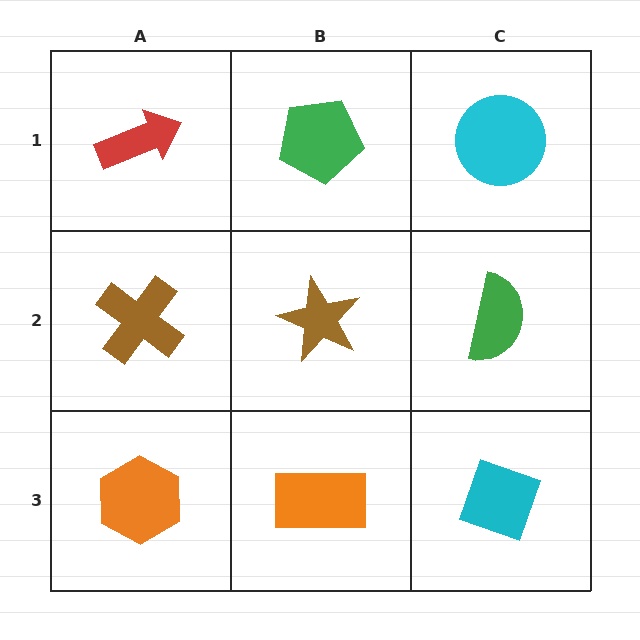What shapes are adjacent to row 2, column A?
A red arrow (row 1, column A), an orange hexagon (row 3, column A), a brown star (row 2, column B).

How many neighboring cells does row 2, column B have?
4.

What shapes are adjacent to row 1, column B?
A brown star (row 2, column B), a red arrow (row 1, column A), a cyan circle (row 1, column C).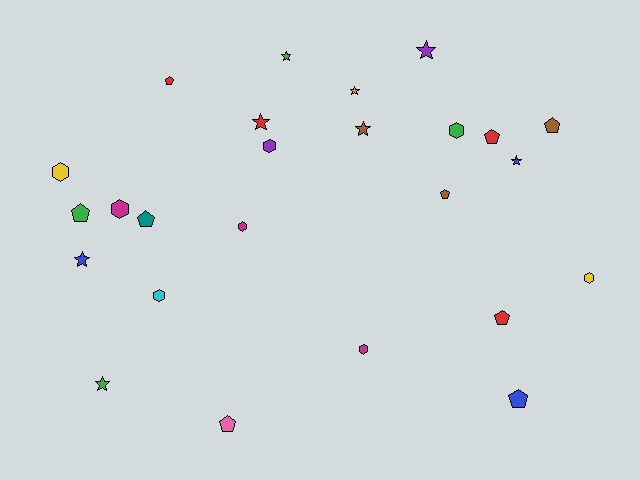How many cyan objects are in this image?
There is 1 cyan object.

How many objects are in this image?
There are 25 objects.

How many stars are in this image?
There are 8 stars.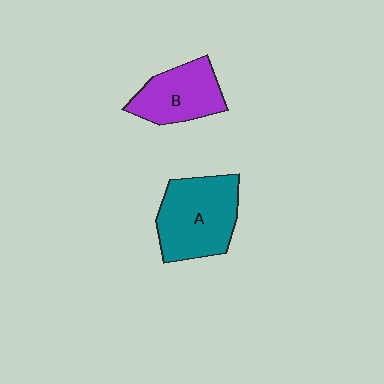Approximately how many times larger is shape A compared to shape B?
Approximately 1.3 times.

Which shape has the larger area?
Shape A (teal).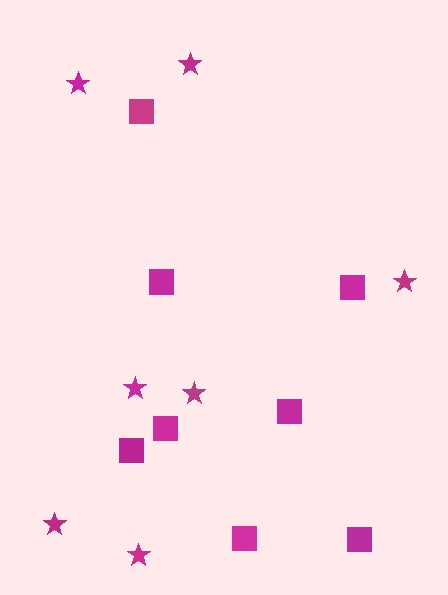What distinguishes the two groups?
There are 2 groups: one group of squares (8) and one group of stars (7).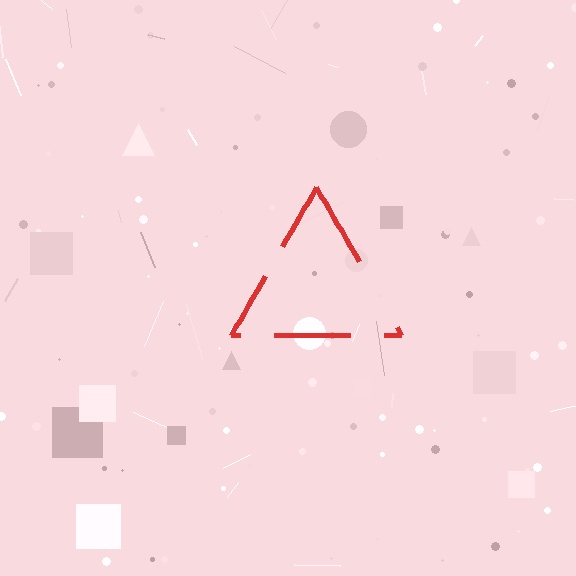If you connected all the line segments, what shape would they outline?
They would outline a triangle.